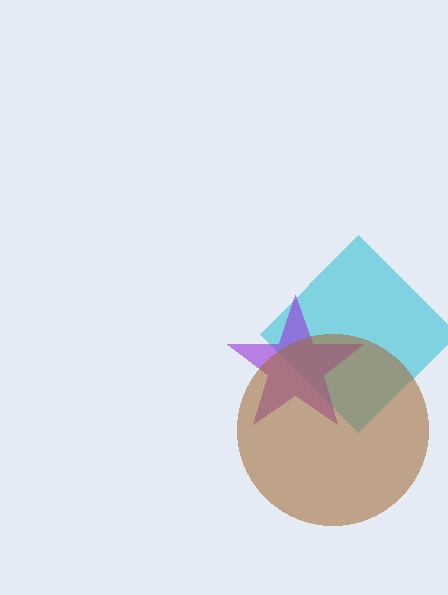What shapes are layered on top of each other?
The layered shapes are: a cyan diamond, a purple star, a brown circle.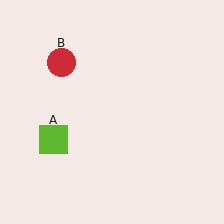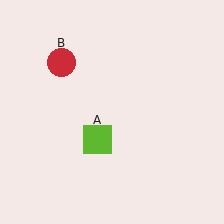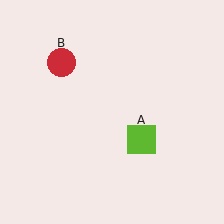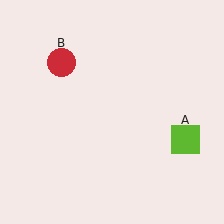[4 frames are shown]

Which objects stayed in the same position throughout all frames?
Red circle (object B) remained stationary.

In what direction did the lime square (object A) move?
The lime square (object A) moved right.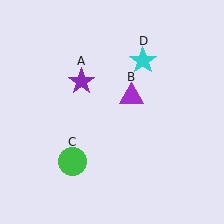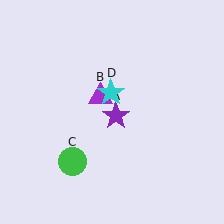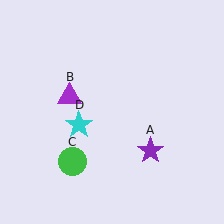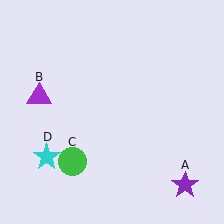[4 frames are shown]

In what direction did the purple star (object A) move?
The purple star (object A) moved down and to the right.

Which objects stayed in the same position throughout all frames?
Green circle (object C) remained stationary.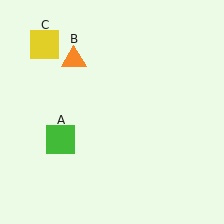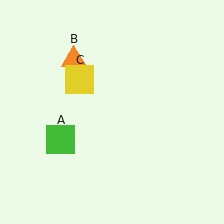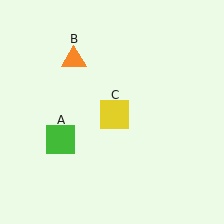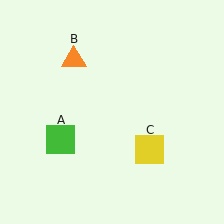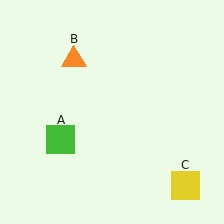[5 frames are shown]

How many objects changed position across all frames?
1 object changed position: yellow square (object C).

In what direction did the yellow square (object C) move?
The yellow square (object C) moved down and to the right.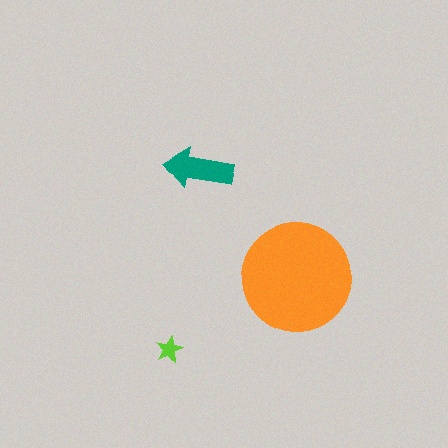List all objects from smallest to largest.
The lime star, the teal arrow, the orange circle.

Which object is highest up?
The teal arrow is topmost.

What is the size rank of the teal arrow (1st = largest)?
2nd.